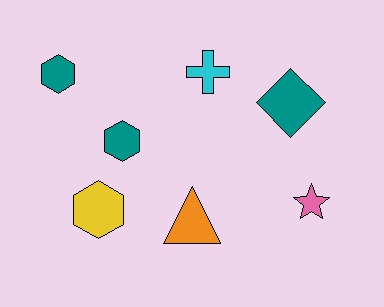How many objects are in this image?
There are 7 objects.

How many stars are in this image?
There is 1 star.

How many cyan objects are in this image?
There is 1 cyan object.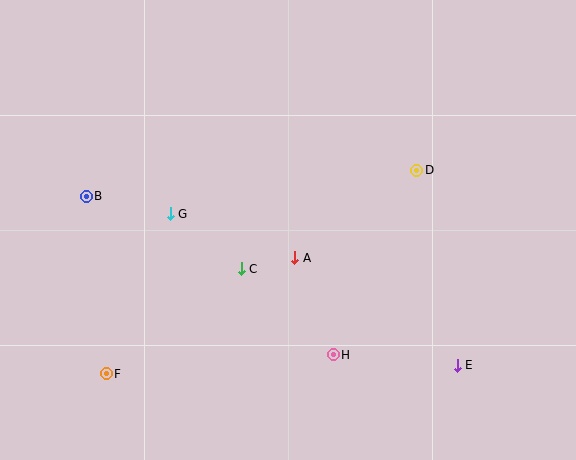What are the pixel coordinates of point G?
Point G is at (170, 214).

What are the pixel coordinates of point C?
Point C is at (241, 269).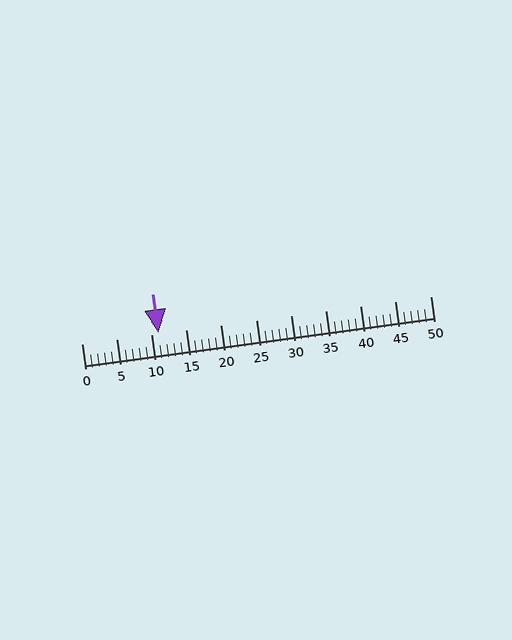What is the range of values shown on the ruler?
The ruler shows values from 0 to 50.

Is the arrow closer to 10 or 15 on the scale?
The arrow is closer to 10.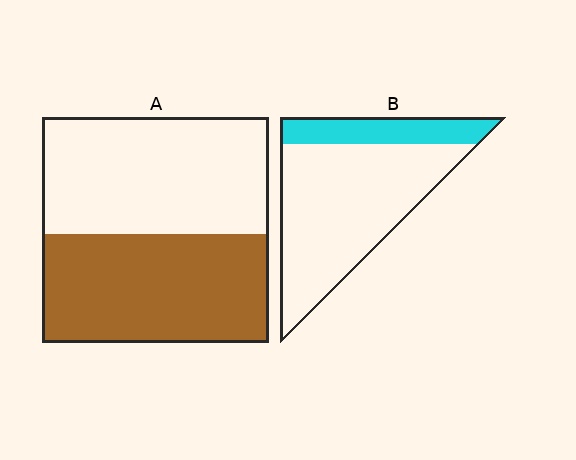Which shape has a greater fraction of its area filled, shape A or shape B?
Shape A.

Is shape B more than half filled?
No.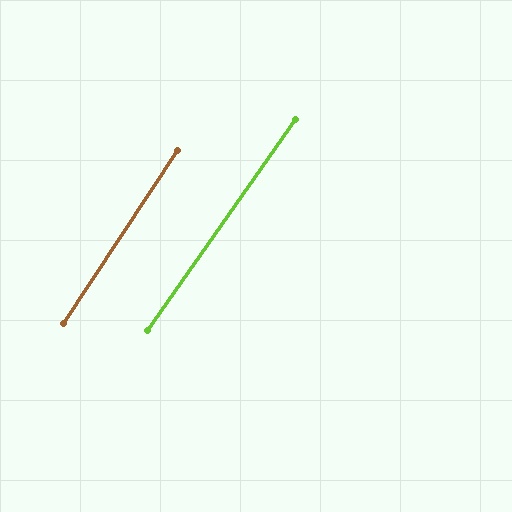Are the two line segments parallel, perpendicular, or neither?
Parallel — their directions differ by only 1.5°.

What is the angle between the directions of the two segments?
Approximately 1 degree.